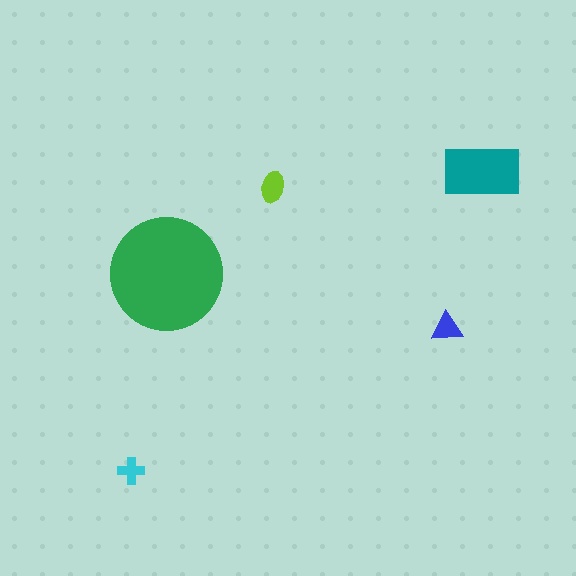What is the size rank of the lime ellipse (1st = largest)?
3rd.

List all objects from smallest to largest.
The cyan cross, the blue triangle, the lime ellipse, the teal rectangle, the green circle.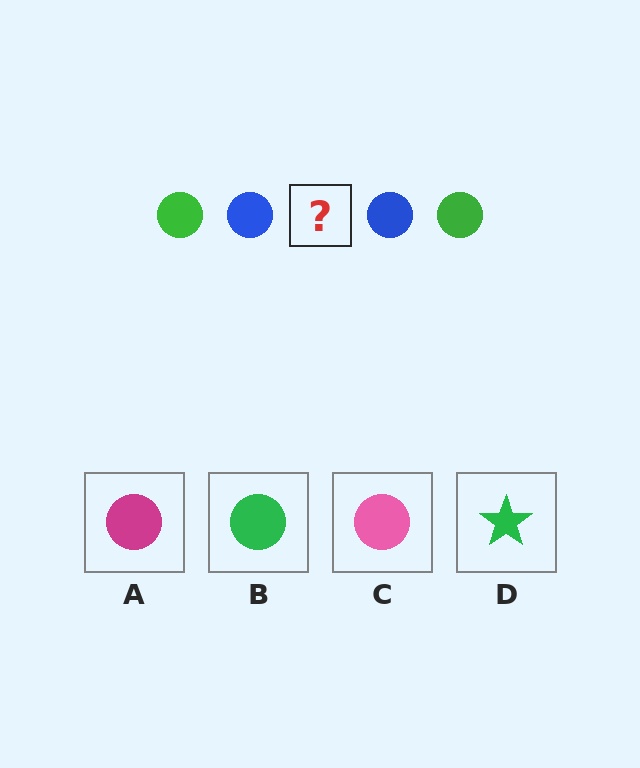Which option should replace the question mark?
Option B.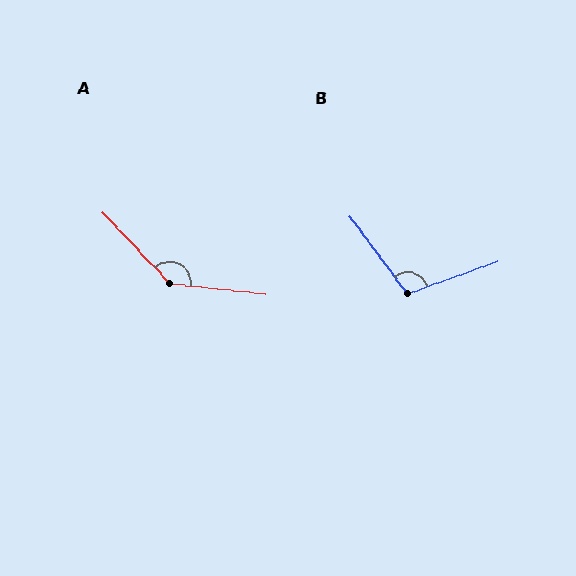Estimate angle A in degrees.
Approximately 140 degrees.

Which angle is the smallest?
B, at approximately 107 degrees.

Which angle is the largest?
A, at approximately 140 degrees.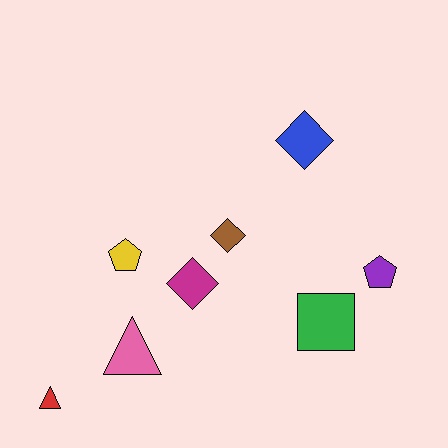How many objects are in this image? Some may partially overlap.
There are 8 objects.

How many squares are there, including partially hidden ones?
There is 1 square.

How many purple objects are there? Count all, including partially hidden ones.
There is 1 purple object.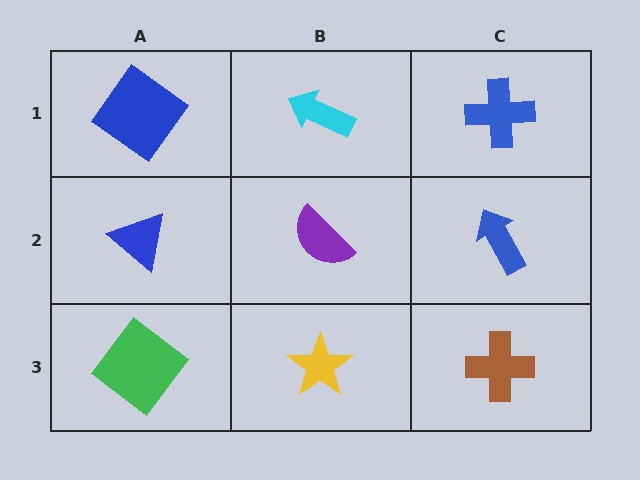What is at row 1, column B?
A cyan arrow.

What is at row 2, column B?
A purple semicircle.